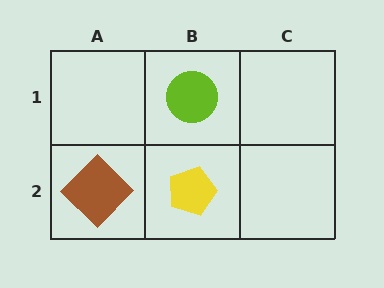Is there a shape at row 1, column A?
No, that cell is empty.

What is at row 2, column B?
A yellow pentagon.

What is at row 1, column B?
A lime circle.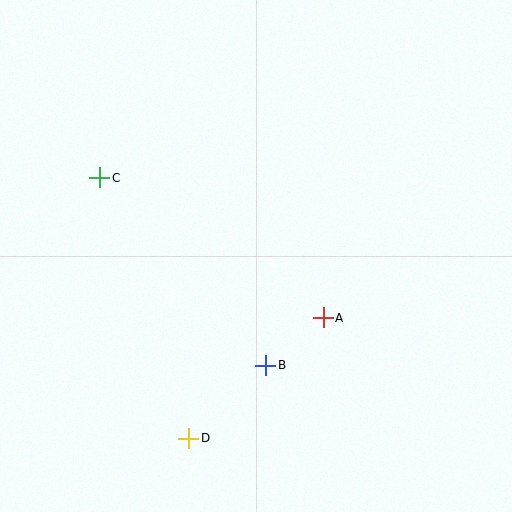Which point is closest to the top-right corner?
Point A is closest to the top-right corner.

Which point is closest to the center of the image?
Point A at (323, 318) is closest to the center.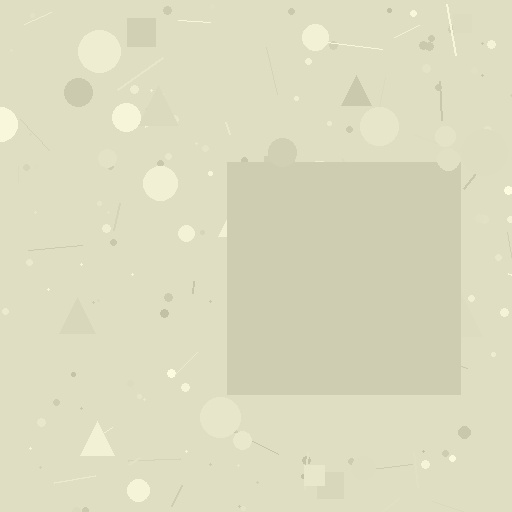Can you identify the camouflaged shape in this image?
The camouflaged shape is a square.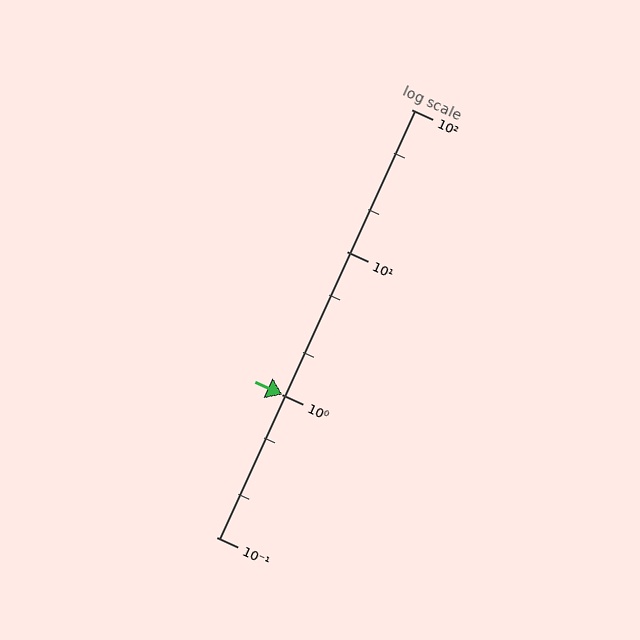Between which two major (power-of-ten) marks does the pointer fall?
The pointer is between 1 and 10.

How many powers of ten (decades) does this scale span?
The scale spans 3 decades, from 0.1 to 100.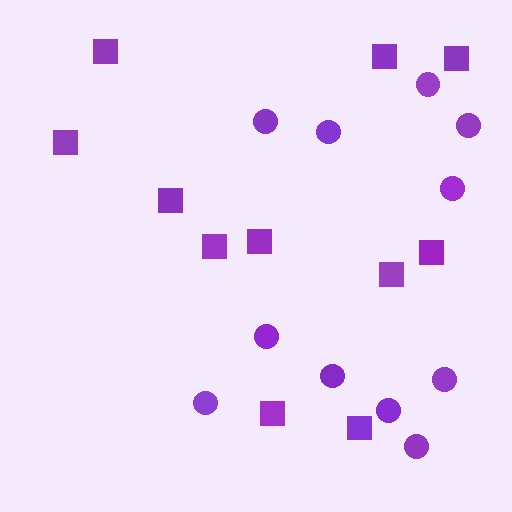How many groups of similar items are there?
There are 2 groups: one group of circles (11) and one group of squares (11).